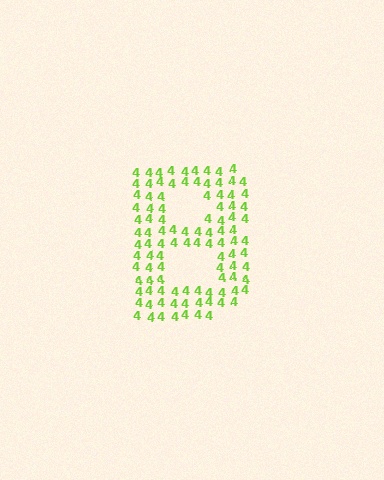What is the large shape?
The large shape is the letter B.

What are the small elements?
The small elements are digit 4's.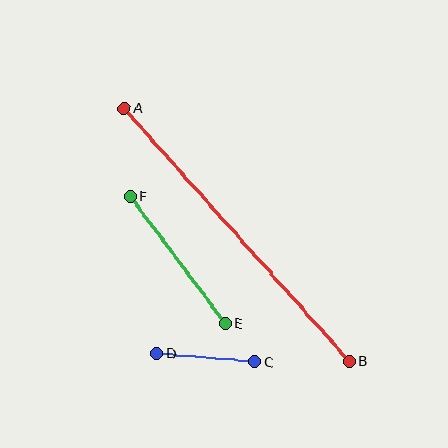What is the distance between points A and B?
The distance is approximately 339 pixels.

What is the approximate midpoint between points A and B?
The midpoint is at approximately (237, 235) pixels.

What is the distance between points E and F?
The distance is approximately 159 pixels.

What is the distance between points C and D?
The distance is approximately 98 pixels.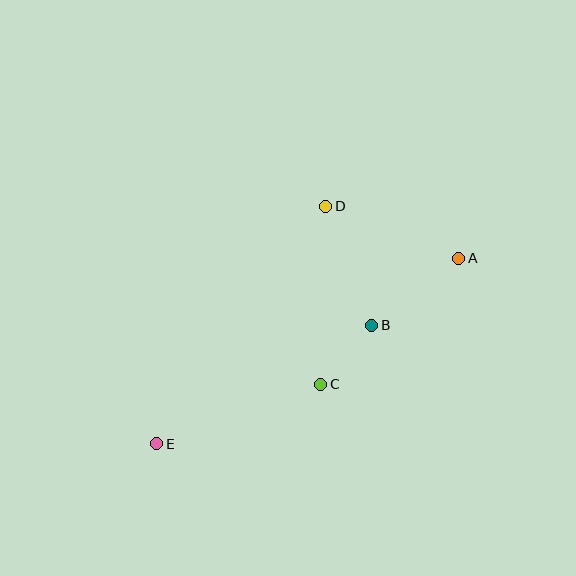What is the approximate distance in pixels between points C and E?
The distance between C and E is approximately 174 pixels.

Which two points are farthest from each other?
Points A and E are farthest from each other.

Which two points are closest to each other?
Points B and C are closest to each other.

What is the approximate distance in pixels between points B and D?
The distance between B and D is approximately 128 pixels.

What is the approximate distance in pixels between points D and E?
The distance between D and E is approximately 292 pixels.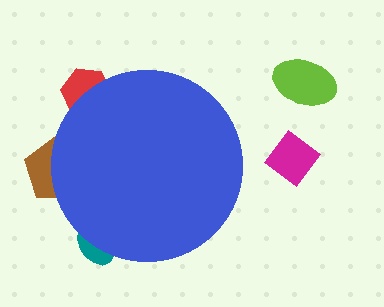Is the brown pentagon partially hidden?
Yes, the brown pentagon is partially hidden behind the blue circle.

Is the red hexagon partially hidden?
Yes, the red hexagon is partially hidden behind the blue circle.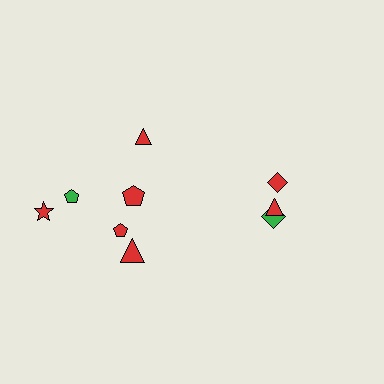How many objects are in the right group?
There are 3 objects.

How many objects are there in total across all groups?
There are 9 objects.